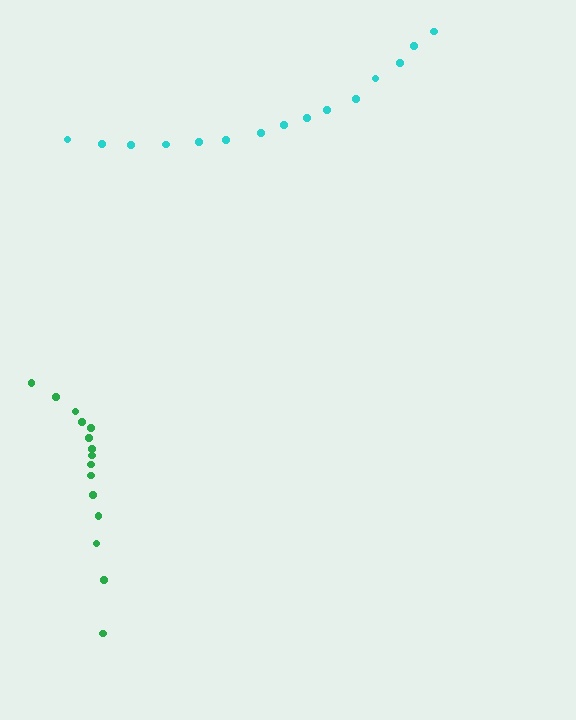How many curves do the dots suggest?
There are 2 distinct paths.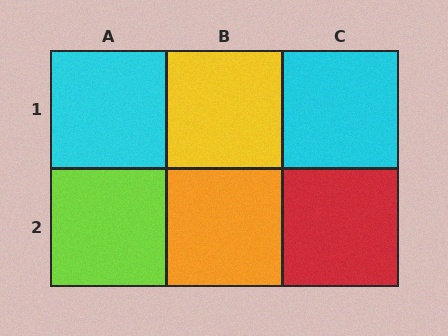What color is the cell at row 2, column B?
Orange.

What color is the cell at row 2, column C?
Red.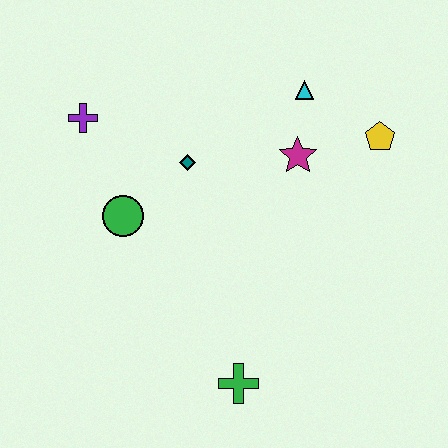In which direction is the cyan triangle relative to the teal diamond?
The cyan triangle is to the right of the teal diamond.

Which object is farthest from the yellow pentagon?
The purple cross is farthest from the yellow pentagon.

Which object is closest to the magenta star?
The cyan triangle is closest to the magenta star.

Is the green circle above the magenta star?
No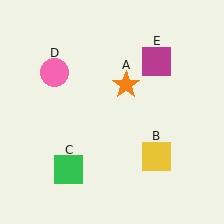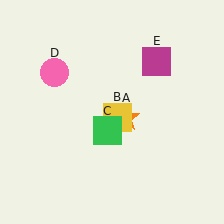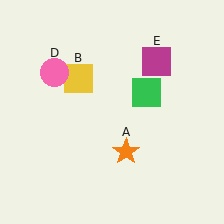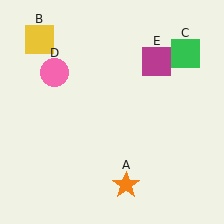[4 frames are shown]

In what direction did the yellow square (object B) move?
The yellow square (object B) moved up and to the left.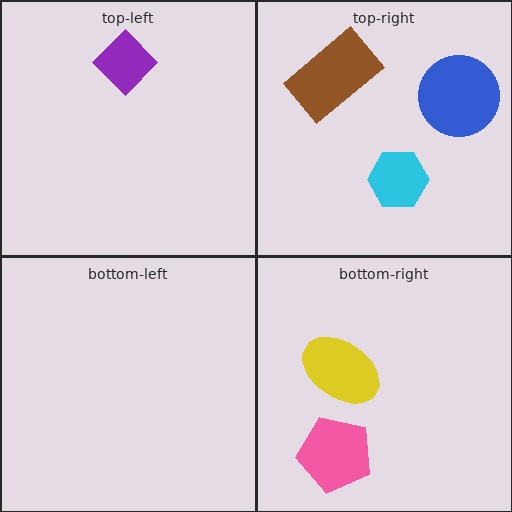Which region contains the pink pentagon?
The bottom-right region.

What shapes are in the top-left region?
The purple diamond.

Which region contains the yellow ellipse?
The bottom-right region.